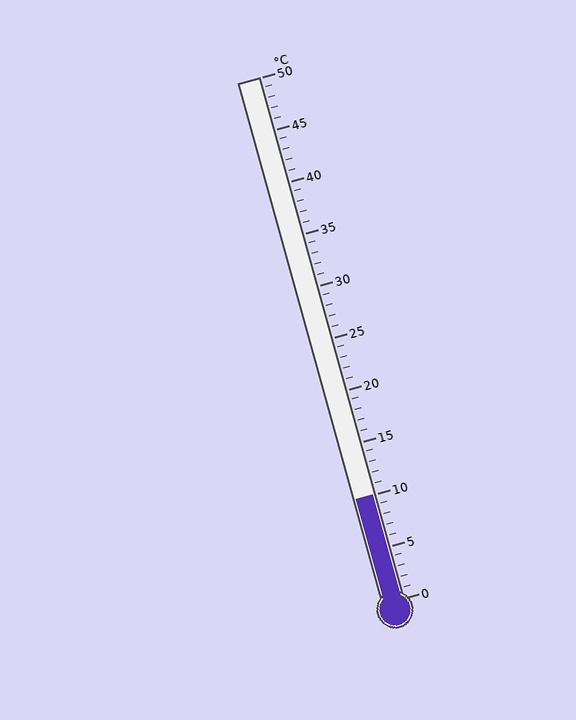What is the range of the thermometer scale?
The thermometer scale ranges from 0°C to 50°C.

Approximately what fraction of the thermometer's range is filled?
The thermometer is filled to approximately 20% of its range.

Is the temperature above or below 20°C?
The temperature is below 20°C.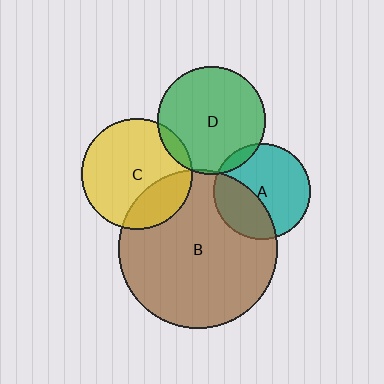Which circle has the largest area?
Circle B (brown).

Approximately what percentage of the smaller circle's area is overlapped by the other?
Approximately 35%.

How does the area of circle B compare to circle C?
Approximately 2.0 times.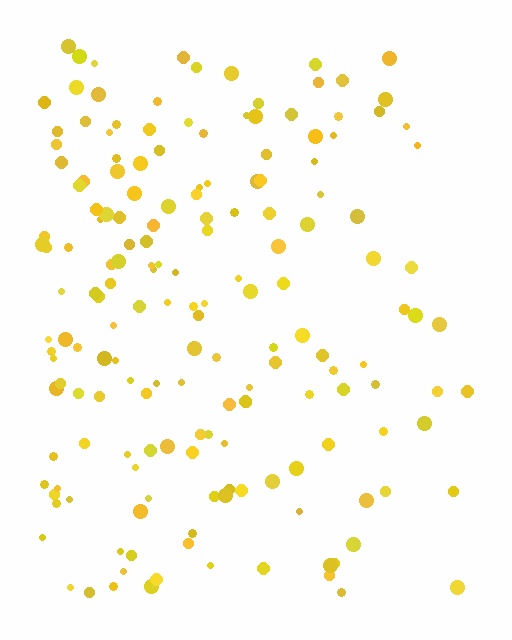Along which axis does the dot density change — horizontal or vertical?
Horizontal.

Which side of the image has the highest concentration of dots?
The left.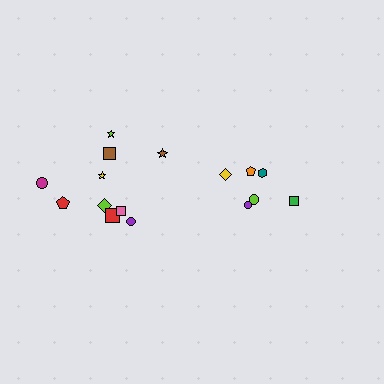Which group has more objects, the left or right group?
The left group.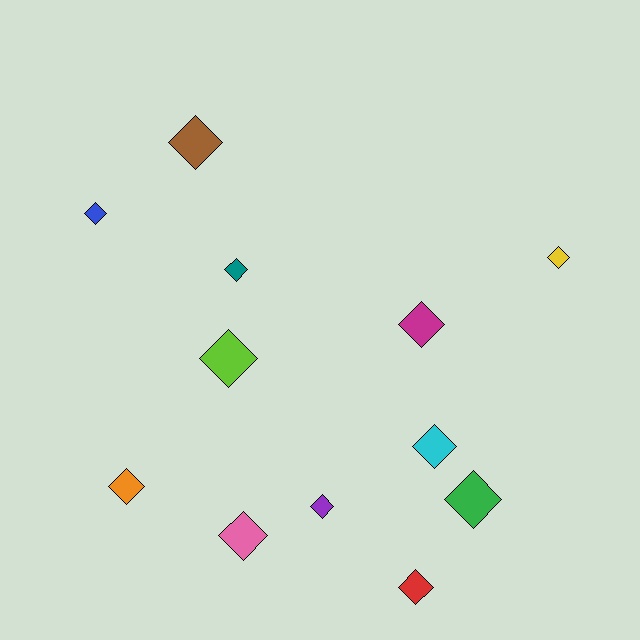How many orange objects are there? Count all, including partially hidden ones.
There is 1 orange object.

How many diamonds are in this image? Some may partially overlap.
There are 12 diamonds.